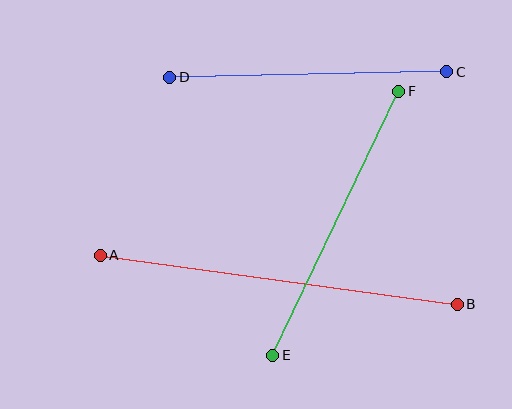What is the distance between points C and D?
The distance is approximately 277 pixels.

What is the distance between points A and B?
The distance is approximately 361 pixels.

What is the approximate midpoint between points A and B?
The midpoint is at approximately (279, 280) pixels.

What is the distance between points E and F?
The distance is approximately 293 pixels.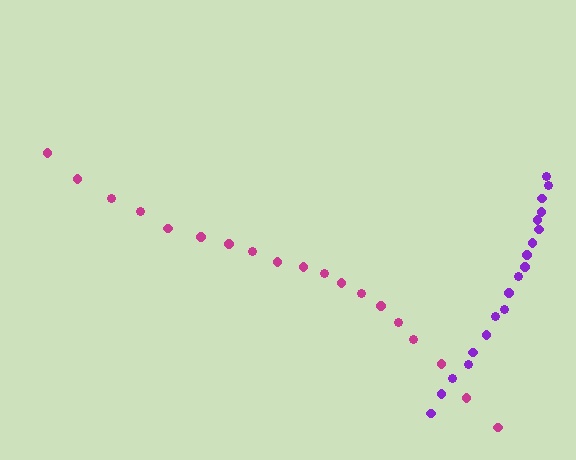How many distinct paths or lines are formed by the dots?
There are 2 distinct paths.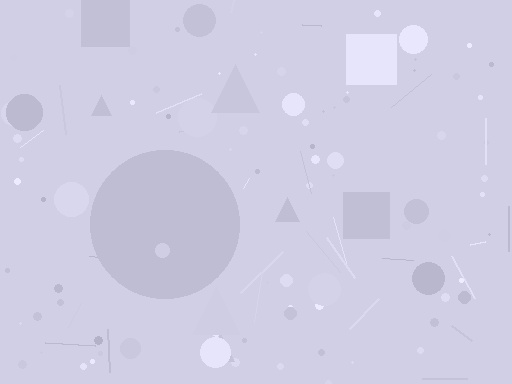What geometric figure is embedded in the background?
A circle is embedded in the background.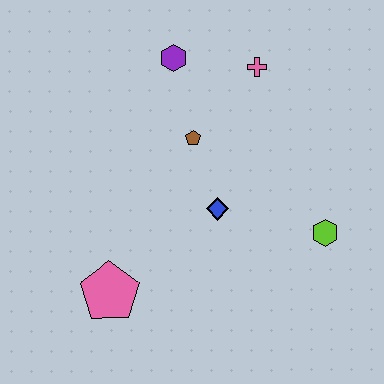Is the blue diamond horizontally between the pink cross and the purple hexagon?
Yes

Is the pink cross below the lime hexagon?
No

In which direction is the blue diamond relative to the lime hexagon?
The blue diamond is to the left of the lime hexagon.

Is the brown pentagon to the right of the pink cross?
No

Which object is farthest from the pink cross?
The pink pentagon is farthest from the pink cross.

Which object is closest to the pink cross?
The purple hexagon is closest to the pink cross.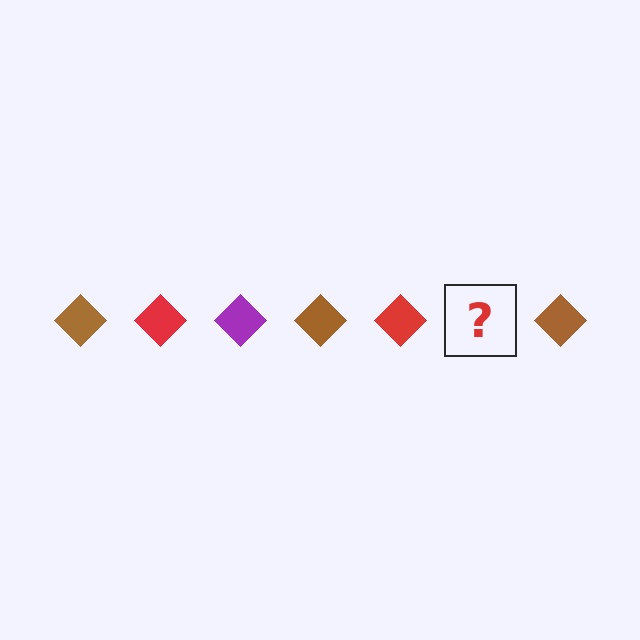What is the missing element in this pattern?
The missing element is a purple diamond.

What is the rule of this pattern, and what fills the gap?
The rule is that the pattern cycles through brown, red, purple diamonds. The gap should be filled with a purple diamond.